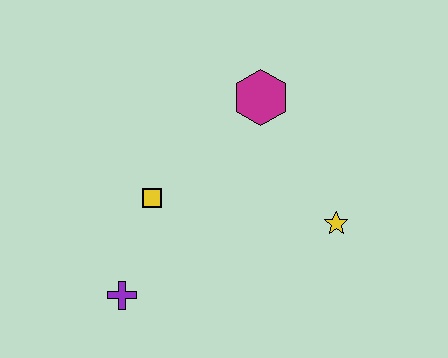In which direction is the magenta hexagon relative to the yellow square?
The magenta hexagon is to the right of the yellow square.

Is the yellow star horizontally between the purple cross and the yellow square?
No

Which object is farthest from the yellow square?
The yellow star is farthest from the yellow square.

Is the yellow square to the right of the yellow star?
No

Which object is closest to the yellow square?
The purple cross is closest to the yellow square.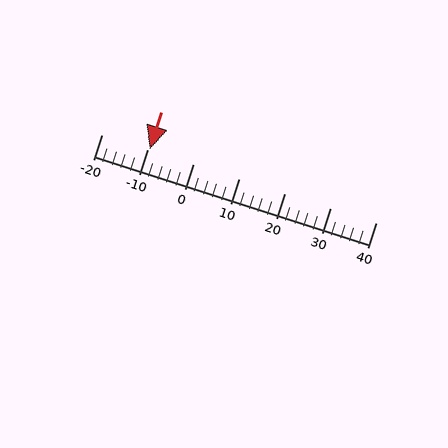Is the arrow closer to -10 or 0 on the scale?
The arrow is closer to -10.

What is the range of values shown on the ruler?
The ruler shows values from -20 to 40.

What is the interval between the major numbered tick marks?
The major tick marks are spaced 10 units apart.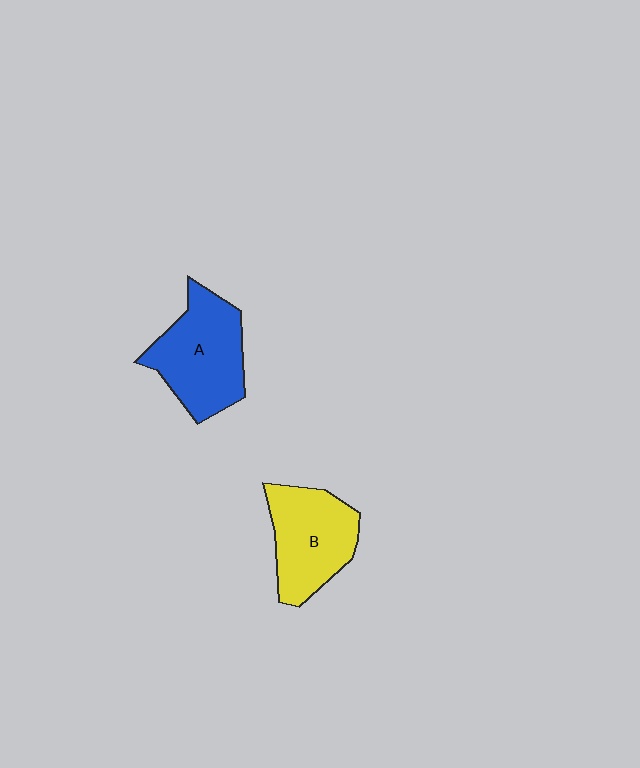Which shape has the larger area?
Shape A (blue).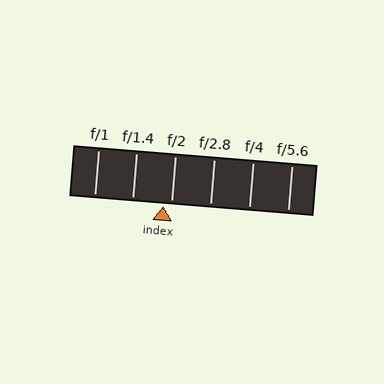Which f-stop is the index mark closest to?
The index mark is closest to f/2.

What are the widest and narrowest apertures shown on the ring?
The widest aperture shown is f/1 and the narrowest is f/5.6.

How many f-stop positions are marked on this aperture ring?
There are 6 f-stop positions marked.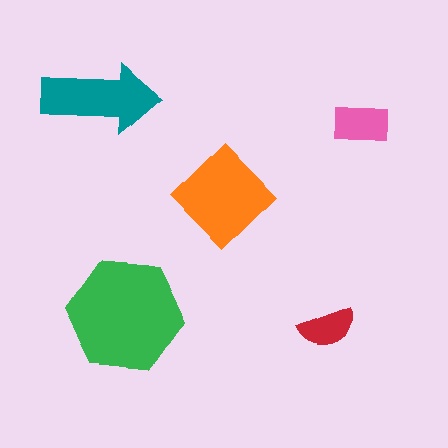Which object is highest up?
The teal arrow is topmost.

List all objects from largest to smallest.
The green hexagon, the orange diamond, the teal arrow, the pink rectangle, the red semicircle.